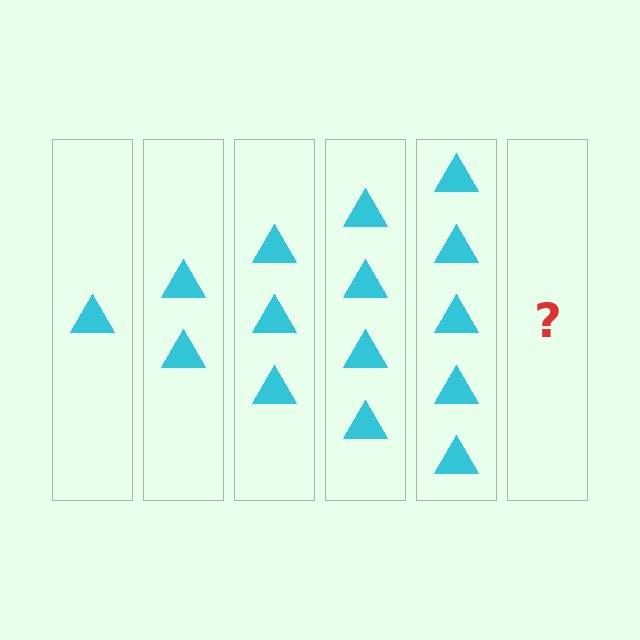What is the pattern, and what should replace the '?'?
The pattern is that each step adds one more triangle. The '?' should be 6 triangles.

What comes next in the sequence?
The next element should be 6 triangles.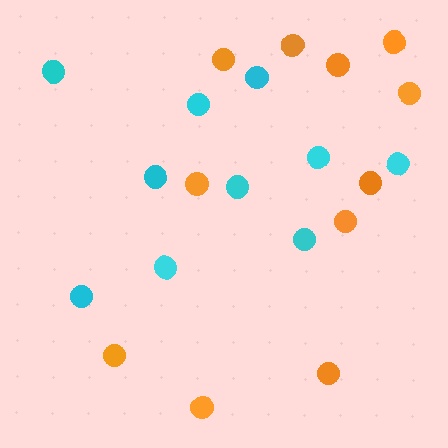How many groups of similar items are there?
There are 2 groups: one group of orange circles (11) and one group of cyan circles (10).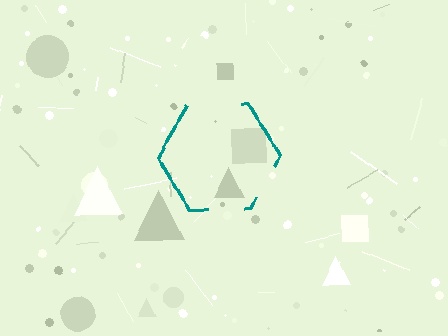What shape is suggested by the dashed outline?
The dashed outline suggests a hexagon.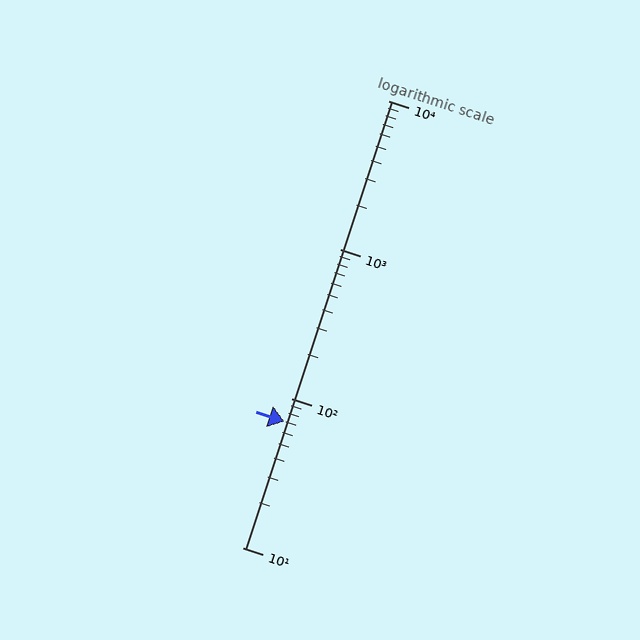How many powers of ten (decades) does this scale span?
The scale spans 3 decades, from 10 to 10000.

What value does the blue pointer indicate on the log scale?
The pointer indicates approximately 70.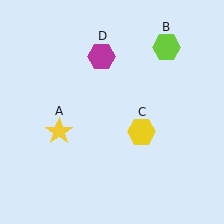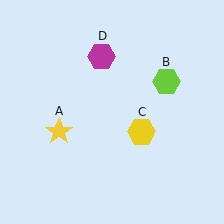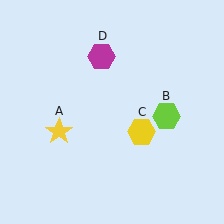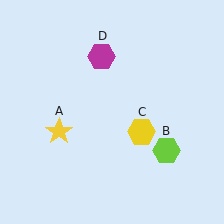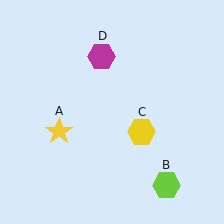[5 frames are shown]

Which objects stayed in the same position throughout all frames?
Yellow star (object A) and yellow hexagon (object C) and magenta hexagon (object D) remained stationary.